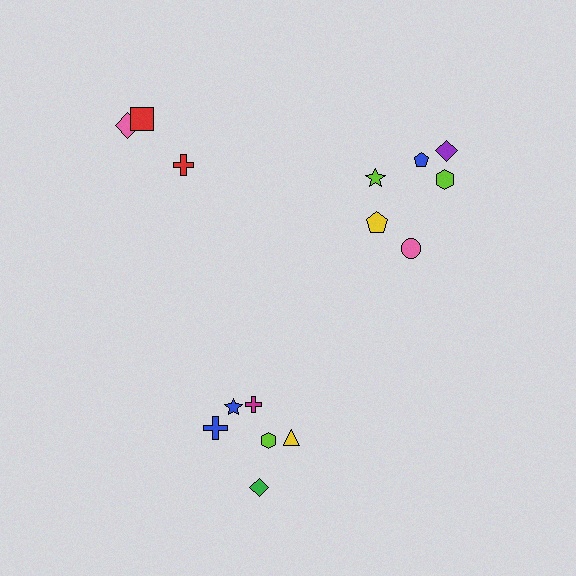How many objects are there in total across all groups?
There are 15 objects.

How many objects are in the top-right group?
There are 6 objects.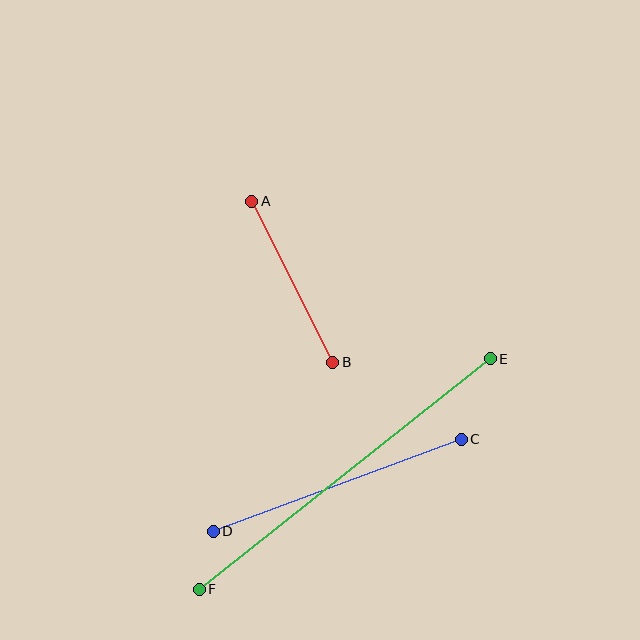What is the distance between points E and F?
The distance is approximately 371 pixels.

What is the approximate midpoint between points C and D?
The midpoint is at approximately (337, 485) pixels.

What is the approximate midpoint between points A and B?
The midpoint is at approximately (292, 282) pixels.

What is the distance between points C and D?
The distance is approximately 265 pixels.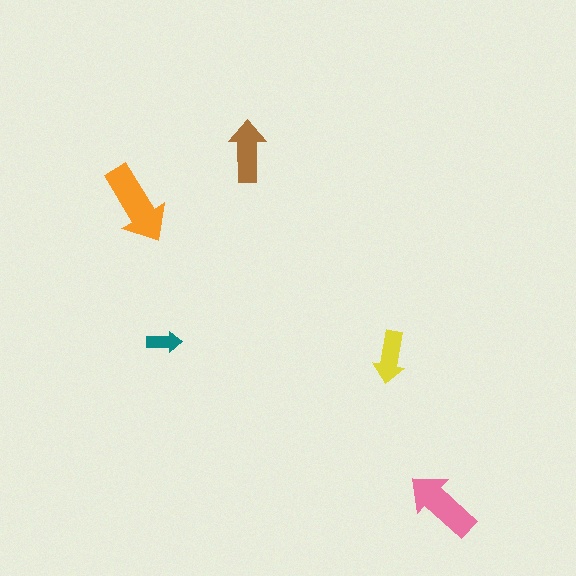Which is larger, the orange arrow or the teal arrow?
The orange one.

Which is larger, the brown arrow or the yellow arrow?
The brown one.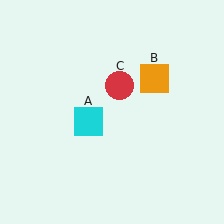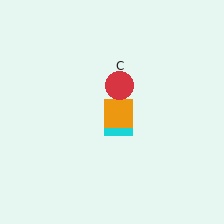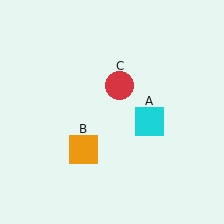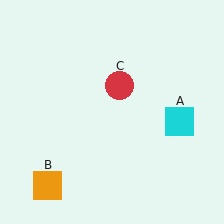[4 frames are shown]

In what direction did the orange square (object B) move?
The orange square (object B) moved down and to the left.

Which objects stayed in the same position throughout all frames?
Red circle (object C) remained stationary.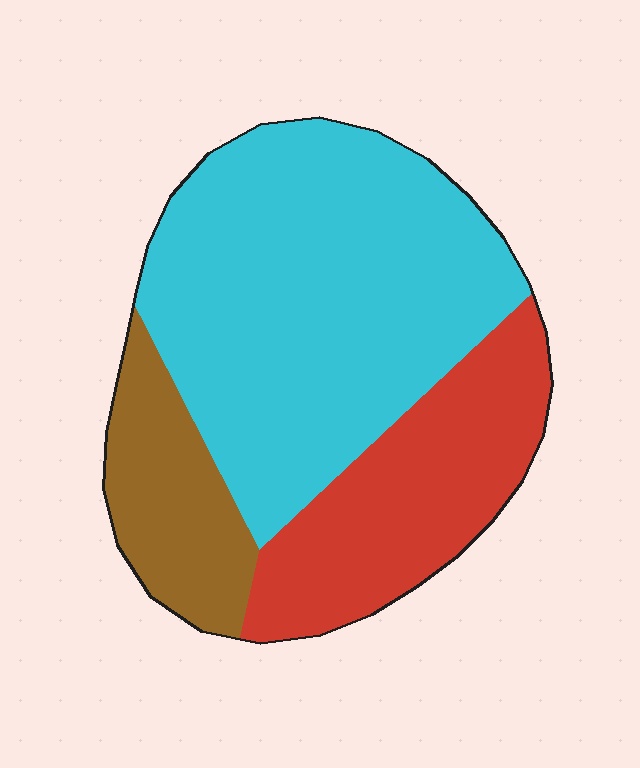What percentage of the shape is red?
Red takes up about one quarter (1/4) of the shape.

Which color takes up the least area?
Brown, at roughly 15%.